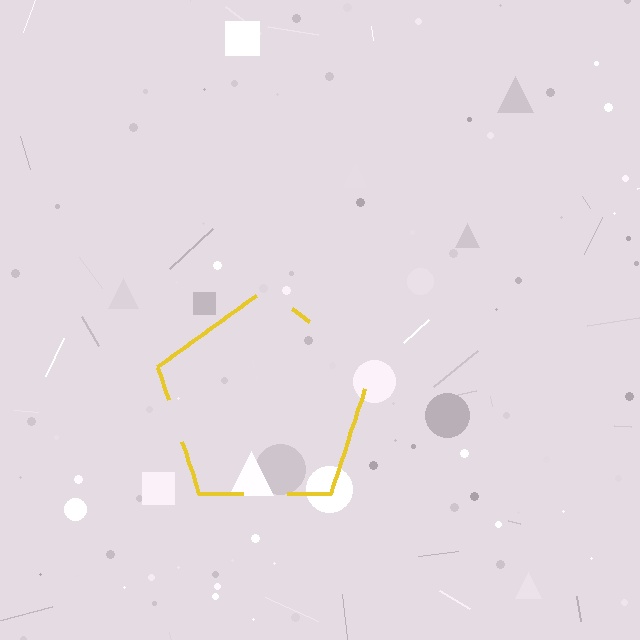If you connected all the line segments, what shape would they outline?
They would outline a pentagon.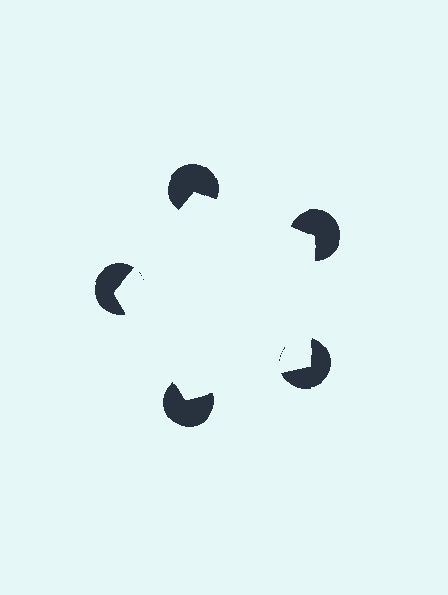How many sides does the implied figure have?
5 sides.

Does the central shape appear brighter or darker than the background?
It typically appears slightly brighter than the background, even though no actual brightness change is drawn.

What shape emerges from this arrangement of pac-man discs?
An illusory pentagon — its edges are inferred from the aligned wedge cuts in the pac-man discs, not physically drawn.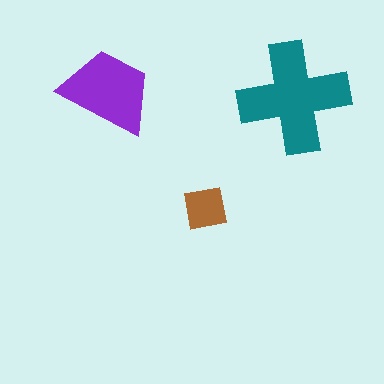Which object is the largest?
The teal cross.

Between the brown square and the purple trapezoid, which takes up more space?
The purple trapezoid.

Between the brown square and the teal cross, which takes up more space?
The teal cross.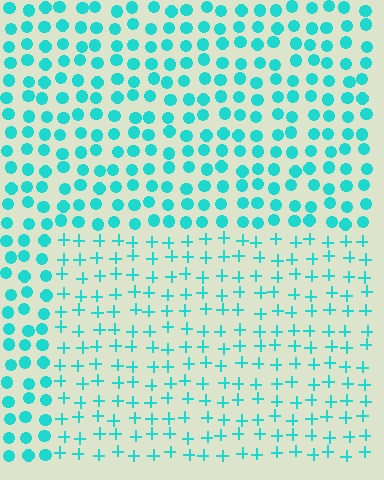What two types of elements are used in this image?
The image uses plus signs inside the rectangle region and circles outside it.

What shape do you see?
I see a rectangle.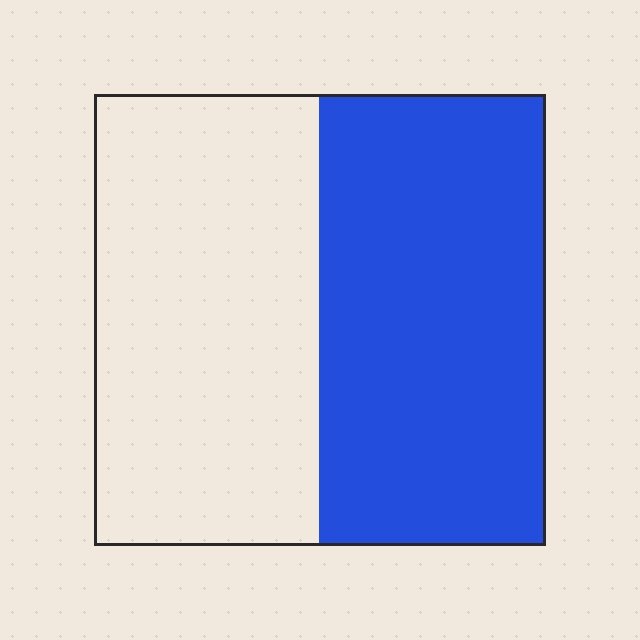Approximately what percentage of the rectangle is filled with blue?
Approximately 50%.